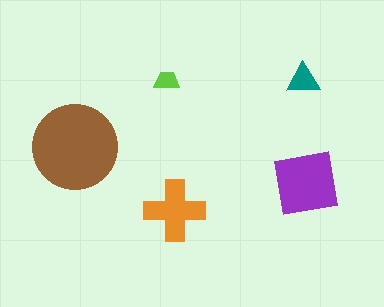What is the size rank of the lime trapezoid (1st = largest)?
5th.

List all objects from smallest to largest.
The lime trapezoid, the teal triangle, the orange cross, the purple square, the brown circle.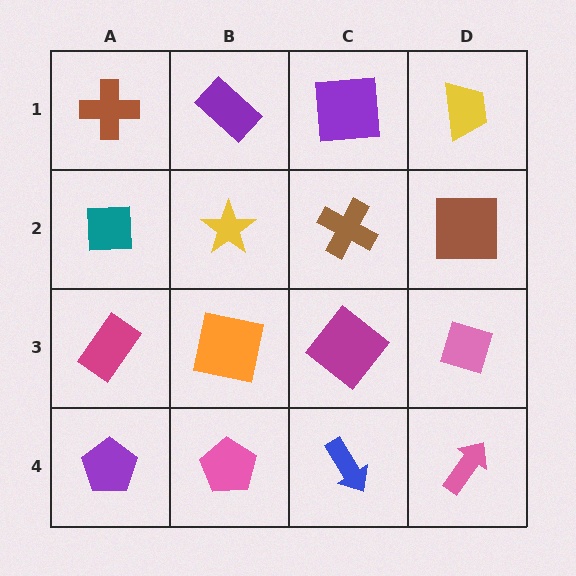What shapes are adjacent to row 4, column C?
A magenta diamond (row 3, column C), a pink pentagon (row 4, column B), a pink arrow (row 4, column D).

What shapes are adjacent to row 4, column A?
A magenta rectangle (row 3, column A), a pink pentagon (row 4, column B).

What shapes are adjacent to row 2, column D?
A yellow trapezoid (row 1, column D), a pink diamond (row 3, column D), a brown cross (row 2, column C).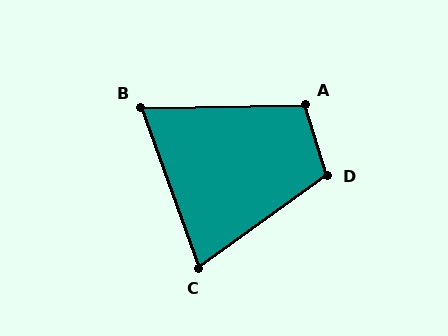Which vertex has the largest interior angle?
D, at approximately 109 degrees.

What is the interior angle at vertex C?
Approximately 74 degrees (acute).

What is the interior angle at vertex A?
Approximately 106 degrees (obtuse).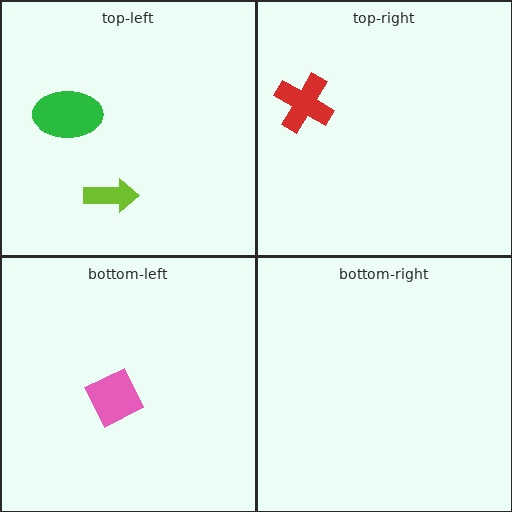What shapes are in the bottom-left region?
The pink diamond.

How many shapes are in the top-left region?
2.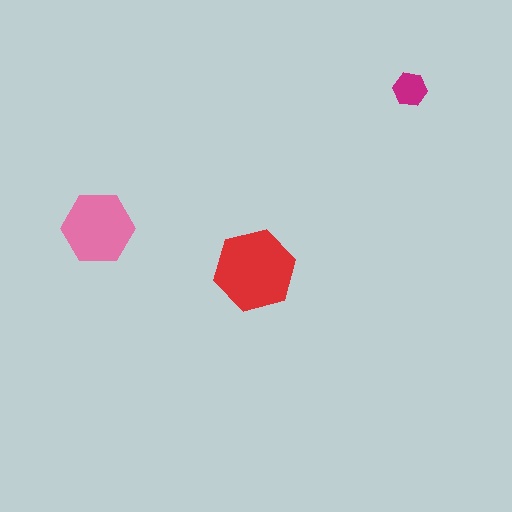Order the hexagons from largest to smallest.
the red one, the pink one, the magenta one.